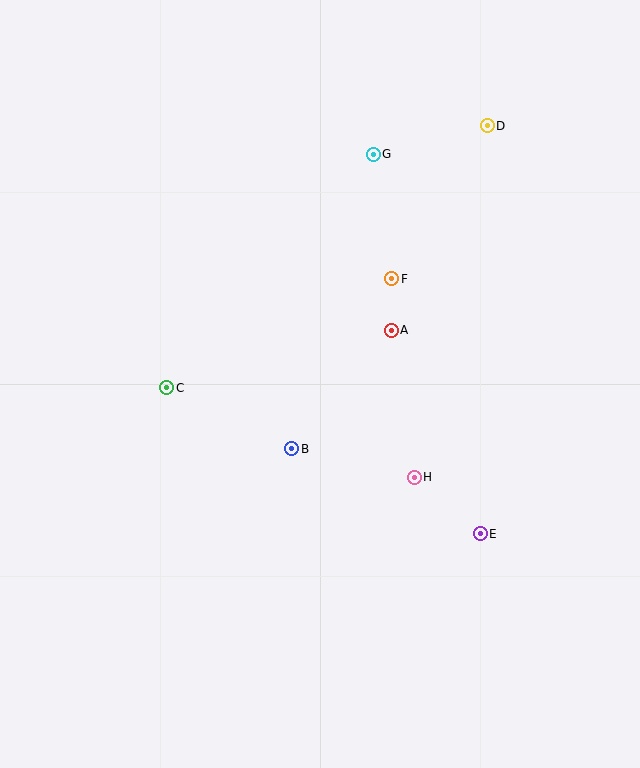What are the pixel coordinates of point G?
Point G is at (373, 154).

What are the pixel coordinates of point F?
Point F is at (392, 279).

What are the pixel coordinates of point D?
Point D is at (487, 126).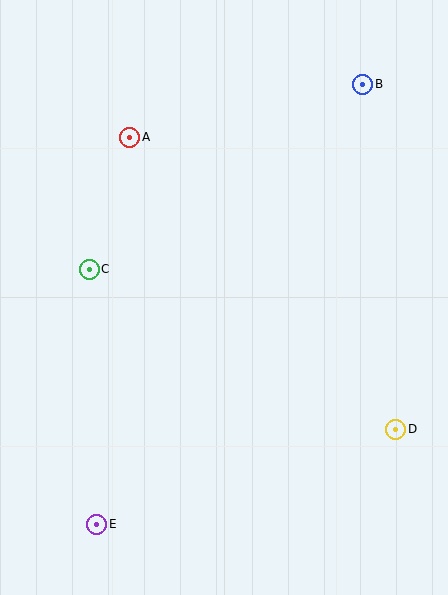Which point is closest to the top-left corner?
Point A is closest to the top-left corner.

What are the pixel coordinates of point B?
Point B is at (363, 84).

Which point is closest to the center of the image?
Point C at (89, 269) is closest to the center.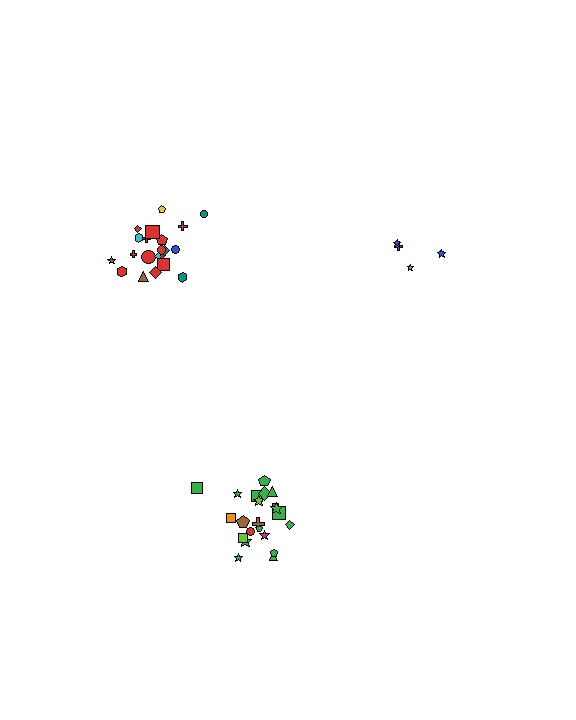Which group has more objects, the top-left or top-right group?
The top-left group.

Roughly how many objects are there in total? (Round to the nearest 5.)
Roughly 50 objects in total.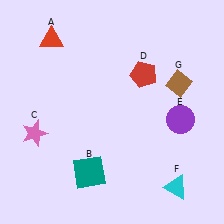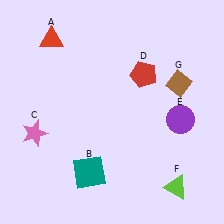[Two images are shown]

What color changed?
The triangle (F) changed from cyan in Image 1 to lime in Image 2.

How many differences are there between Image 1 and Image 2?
There is 1 difference between the two images.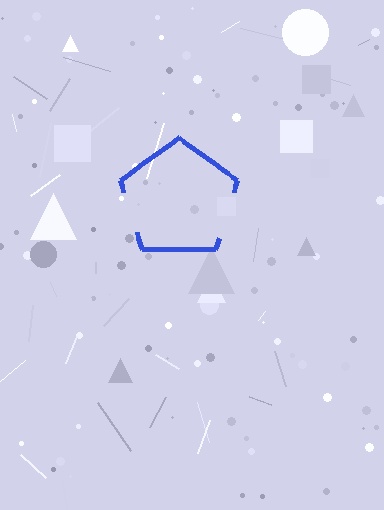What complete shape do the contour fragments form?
The contour fragments form a pentagon.